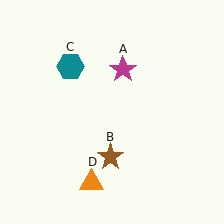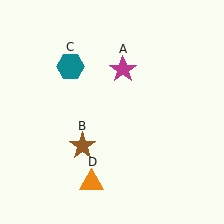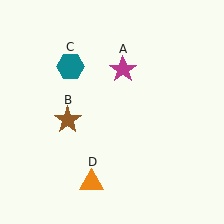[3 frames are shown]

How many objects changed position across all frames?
1 object changed position: brown star (object B).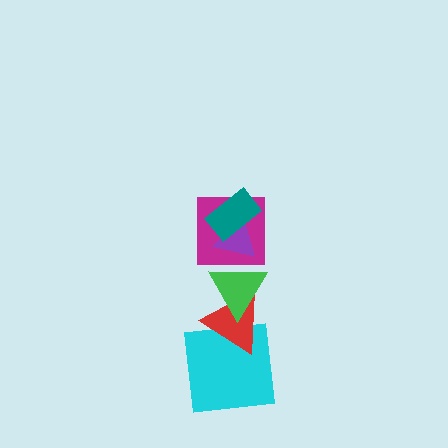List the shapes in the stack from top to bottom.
From top to bottom: the teal rectangle, the purple triangle, the magenta square, the green triangle, the red triangle, the cyan square.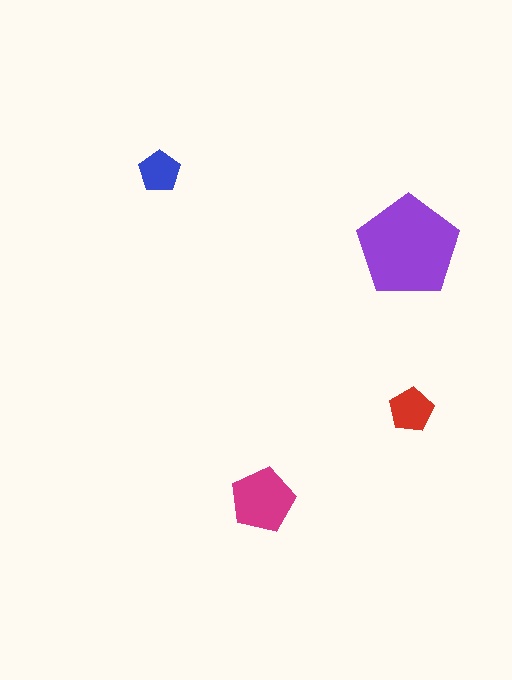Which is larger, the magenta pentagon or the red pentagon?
The magenta one.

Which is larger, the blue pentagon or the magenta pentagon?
The magenta one.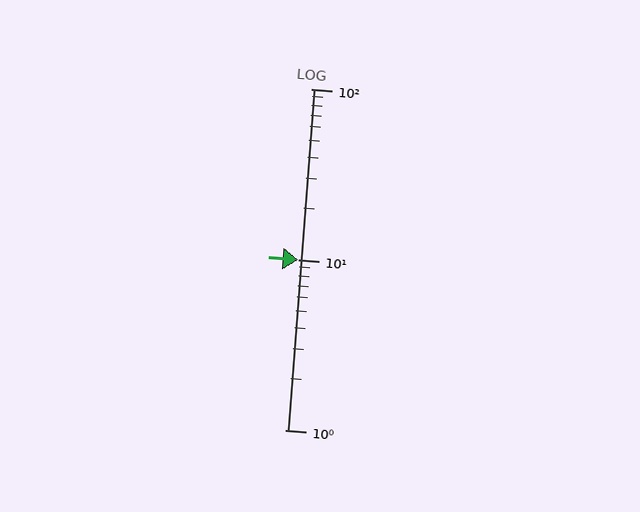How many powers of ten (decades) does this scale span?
The scale spans 2 decades, from 1 to 100.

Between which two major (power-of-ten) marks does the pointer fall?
The pointer is between 10 and 100.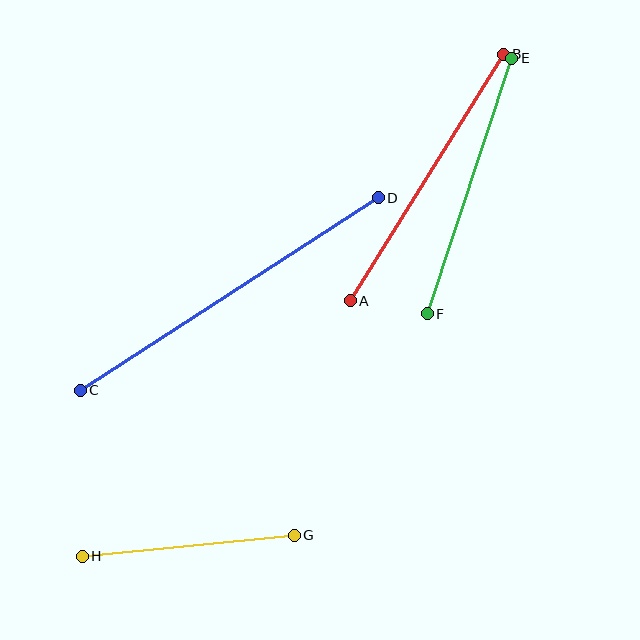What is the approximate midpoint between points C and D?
The midpoint is at approximately (229, 294) pixels.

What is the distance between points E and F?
The distance is approximately 269 pixels.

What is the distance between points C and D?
The distance is approximately 355 pixels.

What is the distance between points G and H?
The distance is approximately 213 pixels.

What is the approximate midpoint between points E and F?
The midpoint is at approximately (470, 186) pixels.